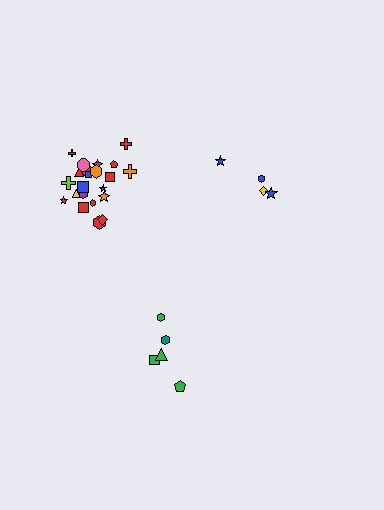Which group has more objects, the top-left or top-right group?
The top-left group.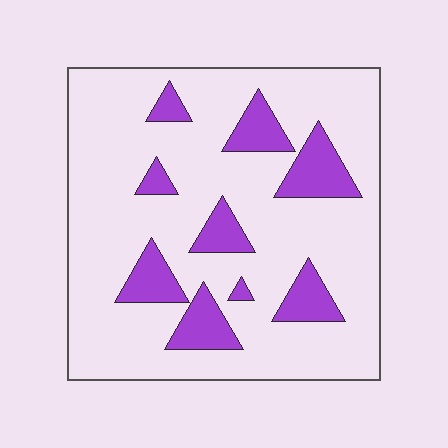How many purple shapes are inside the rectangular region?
9.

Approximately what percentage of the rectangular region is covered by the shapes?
Approximately 20%.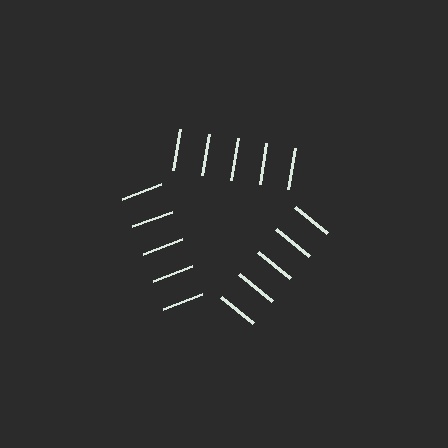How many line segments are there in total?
15 — 5 along each of the 3 edges.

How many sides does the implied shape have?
3 sides — the line-ends trace a triangle.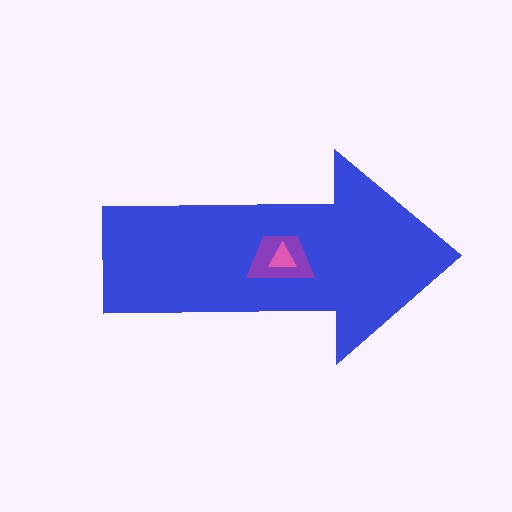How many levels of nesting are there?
3.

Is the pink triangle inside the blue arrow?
Yes.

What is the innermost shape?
The pink triangle.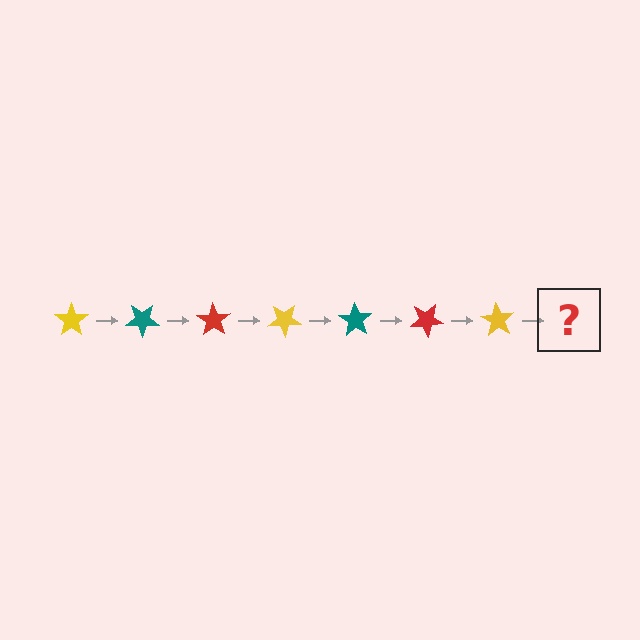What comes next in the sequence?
The next element should be a teal star, rotated 245 degrees from the start.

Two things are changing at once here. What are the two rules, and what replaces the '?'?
The two rules are that it rotates 35 degrees each step and the color cycles through yellow, teal, and red. The '?' should be a teal star, rotated 245 degrees from the start.